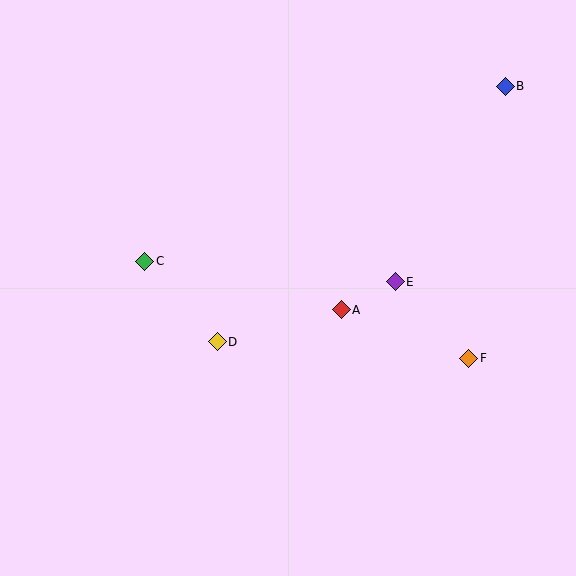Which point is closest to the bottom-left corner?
Point D is closest to the bottom-left corner.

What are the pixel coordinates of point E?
Point E is at (395, 282).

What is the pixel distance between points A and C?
The distance between A and C is 202 pixels.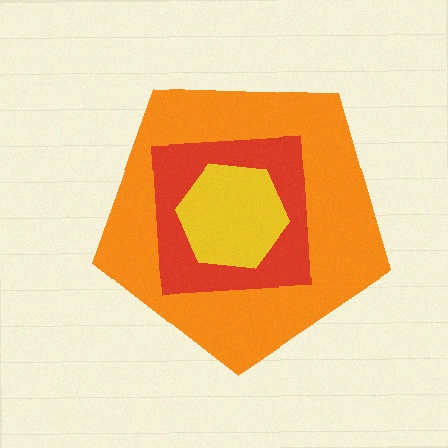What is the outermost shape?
The orange pentagon.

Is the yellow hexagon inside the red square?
Yes.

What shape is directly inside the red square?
The yellow hexagon.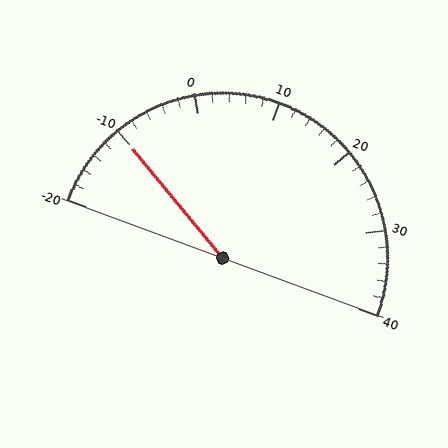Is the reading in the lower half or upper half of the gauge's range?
The reading is in the lower half of the range (-20 to 40).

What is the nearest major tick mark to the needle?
The nearest major tick mark is -10.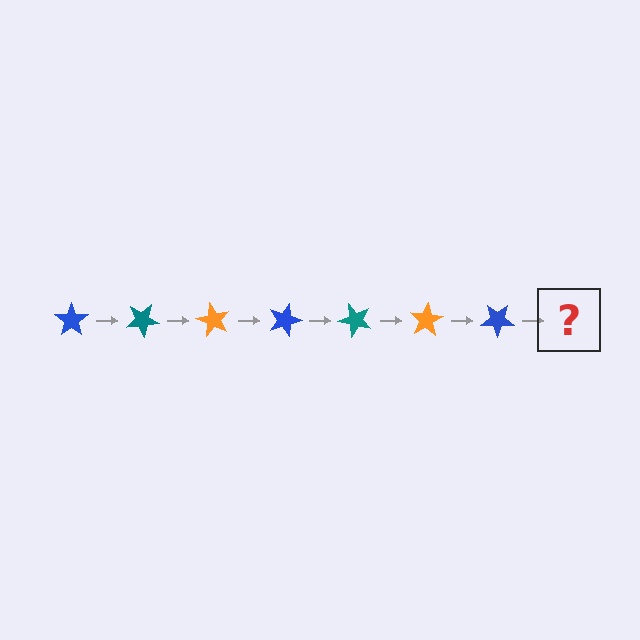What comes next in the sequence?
The next element should be a teal star, rotated 210 degrees from the start.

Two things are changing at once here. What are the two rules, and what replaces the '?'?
The two rules are that it rotates 30 degrees each step and the color cycles through blue, teal, and orange. The '?' should be a teal star, rotated 210 degrees from the start.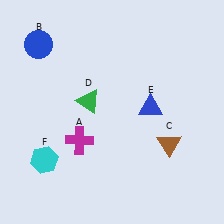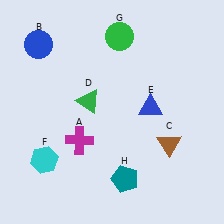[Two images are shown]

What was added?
A green circle (G), a teal pentagon (H) were added in Image 2.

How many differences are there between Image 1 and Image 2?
There are 2 differences between the two images.